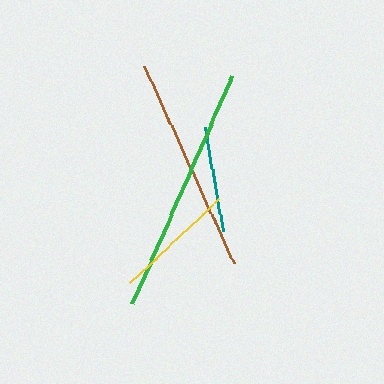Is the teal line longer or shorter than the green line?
The green line is longer than the teal line.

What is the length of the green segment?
The green segment is approximately 249 pixels long.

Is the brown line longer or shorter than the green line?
The green line is longer than the brown line.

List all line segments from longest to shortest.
From longest to shortest: green, brown, yellow, teal.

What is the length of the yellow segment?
The yellow segment is approximately 122 pixels long.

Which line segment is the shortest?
The teal line is the shortest at approximately 107 pixels.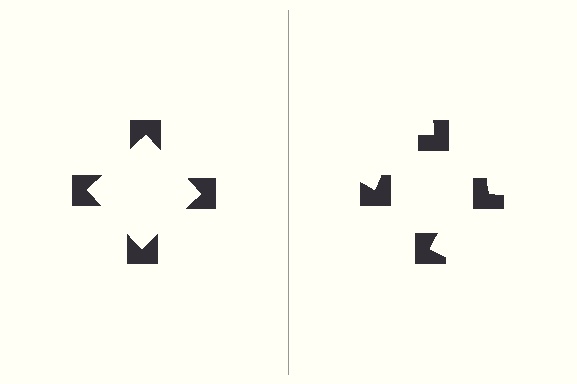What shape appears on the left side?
An illusory square.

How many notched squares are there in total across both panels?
8 — 4 on each side.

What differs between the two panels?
The notched squares are positioned identically on both sides; only the wedge orientations differ. On the left they align to a square; on the right they are misaligned.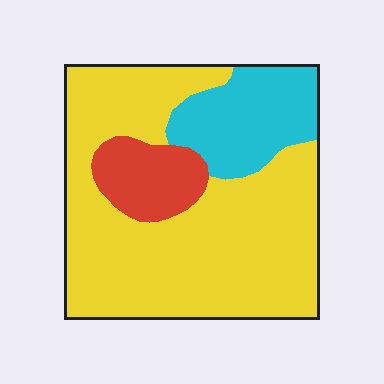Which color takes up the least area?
Red, at roughly 10%.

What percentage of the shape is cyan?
Cyan takes up between a sixth and a third of the shape.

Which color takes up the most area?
Yellow, at roughly 70%.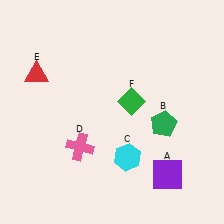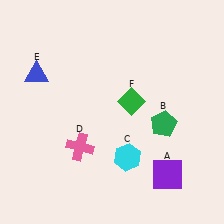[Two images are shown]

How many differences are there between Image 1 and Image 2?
There is 1 difference between the two images.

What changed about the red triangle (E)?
In Image 1, E is red. In Image 2, it changed to blue.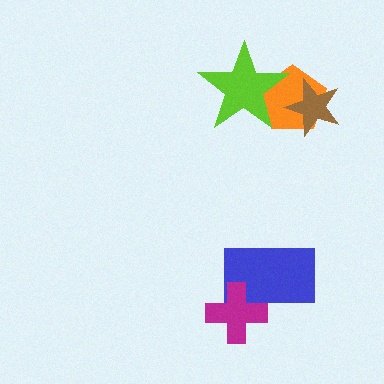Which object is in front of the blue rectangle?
The magenta cross is in front of the blue rectangle.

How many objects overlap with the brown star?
1 object overlaps with the brown star.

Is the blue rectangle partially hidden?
Yes, it is partially covered by another shape.